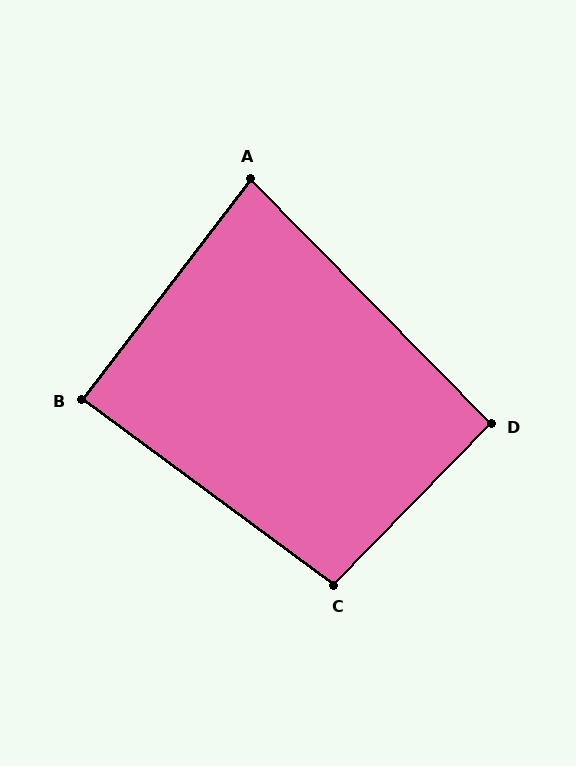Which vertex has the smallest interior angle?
A, at approximately 82 degrees.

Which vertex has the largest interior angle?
C, at approximately 98 degrees.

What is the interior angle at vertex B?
Approximately 89 degrees (approximately right).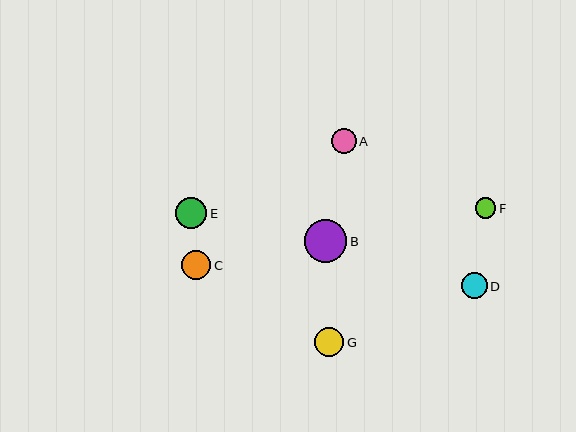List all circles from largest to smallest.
From largest to smallest: B, E, C, G, D, A, F.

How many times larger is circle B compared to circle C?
Circle B is approximately 1.5 times the size of circle C.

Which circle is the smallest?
Circle F is the smallest with a size of approximately 20 pixels.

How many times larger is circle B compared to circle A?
Circle B is approximately 1.7 times the size of circle A.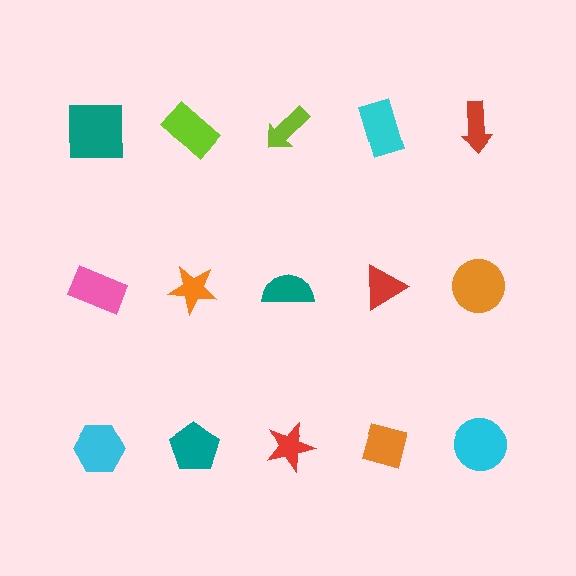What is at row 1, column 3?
A lime arrow.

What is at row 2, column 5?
An orange circle.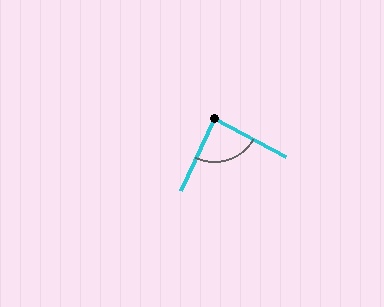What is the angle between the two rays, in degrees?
Approximately 87 degrees.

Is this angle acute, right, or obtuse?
It is approximately a right angle.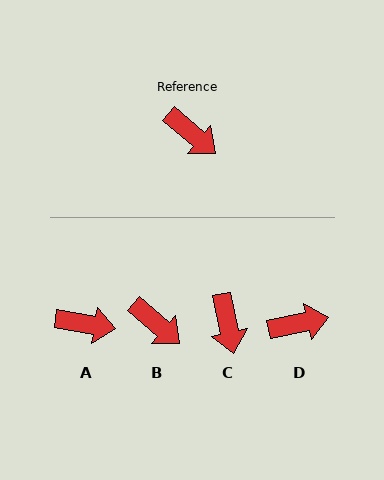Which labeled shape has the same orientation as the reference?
B.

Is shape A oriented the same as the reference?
No, it is off by about 31 degrees.